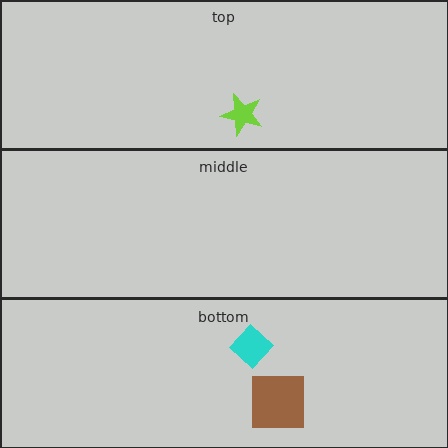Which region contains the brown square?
The bottom region.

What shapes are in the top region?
The lime star.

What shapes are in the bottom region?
The cyan diamond, the brown square.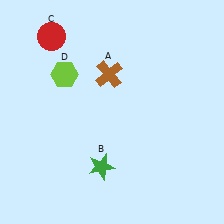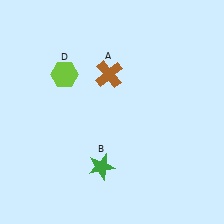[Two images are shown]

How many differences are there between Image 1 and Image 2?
There is 1 difference between the two images.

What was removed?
The red circle (C) was removed in Image 2.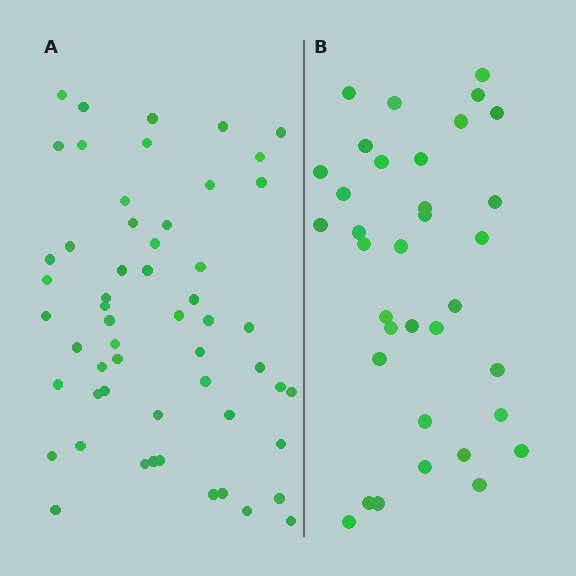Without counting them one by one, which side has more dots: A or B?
Region A (the left region) has more dots.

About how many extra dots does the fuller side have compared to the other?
Region A has approximately 20 more dots than region B.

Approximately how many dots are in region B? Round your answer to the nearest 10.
About 40 dots. (The exact count is 35, which rounds to 40.)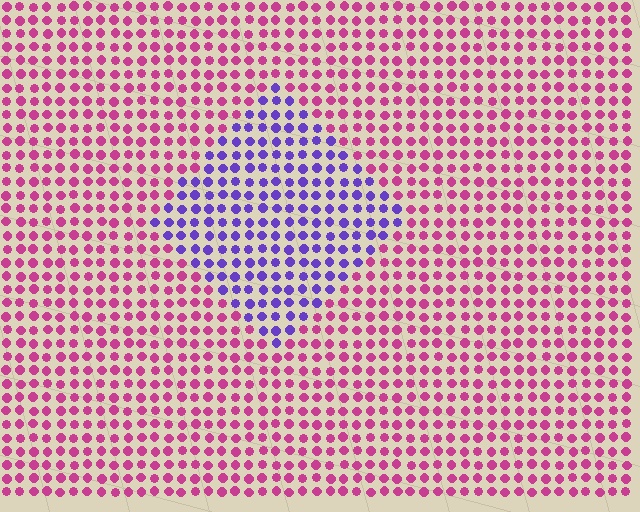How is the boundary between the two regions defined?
The boundary is defined purely by a slight shift in hue (about 65 degrees). Spacing, size, and orientation are identical on both sides.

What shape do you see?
I see a diamond.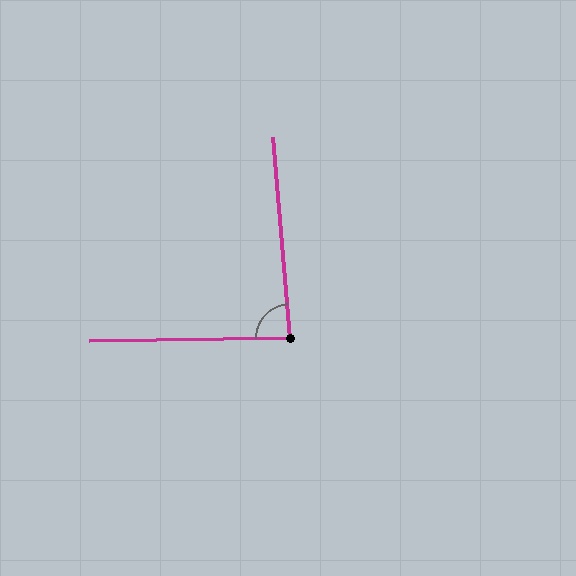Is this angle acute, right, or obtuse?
It is approximately a right angle.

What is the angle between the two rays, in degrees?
Approximately 86 degrees.